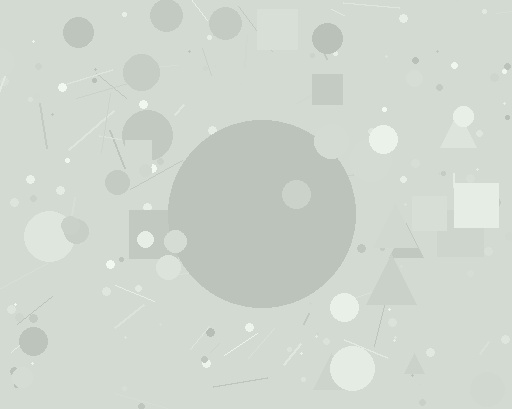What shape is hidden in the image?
A circle is hidden in the image.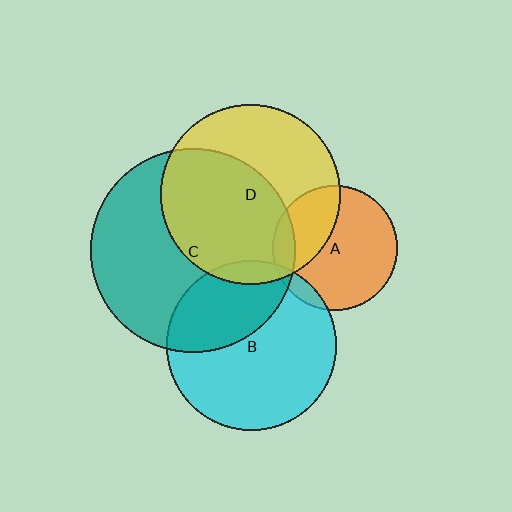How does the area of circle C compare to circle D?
Approximately 1.3 times.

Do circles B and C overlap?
Yes.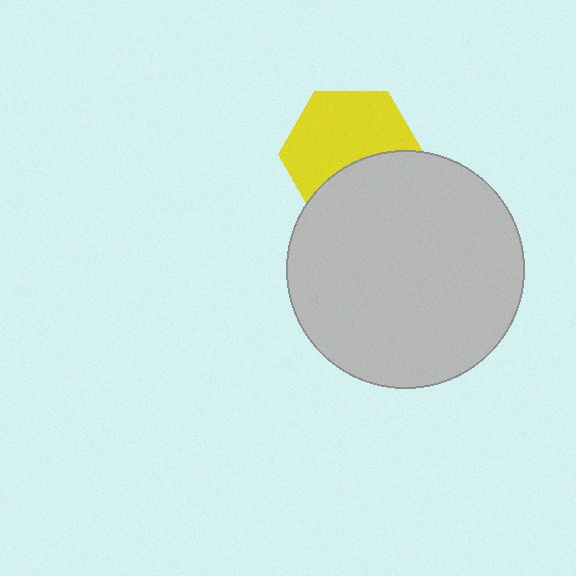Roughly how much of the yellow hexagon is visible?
About half of it is visible (roughly 63%).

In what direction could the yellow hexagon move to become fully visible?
The yellow hexagon could move up. That would shift it out from behind the light gray circle entirely.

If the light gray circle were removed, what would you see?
You would see the complete yellow hexagon.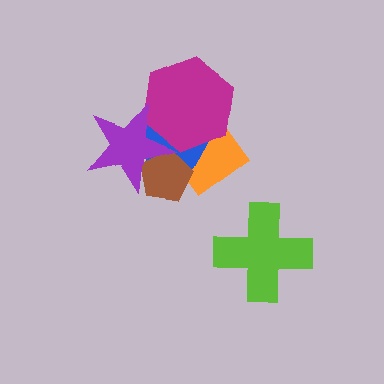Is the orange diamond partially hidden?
Yes, it is partially covered by another shape.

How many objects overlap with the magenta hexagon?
3 objects overlap with the magenta hexagon.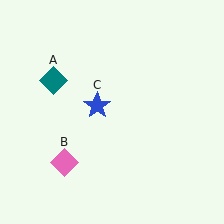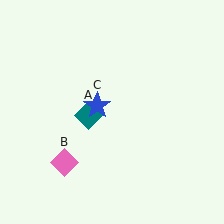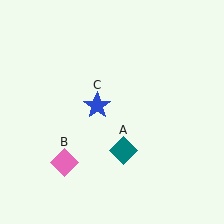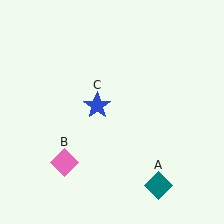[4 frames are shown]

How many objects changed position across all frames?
1 object changed position: teal diamond (object A).